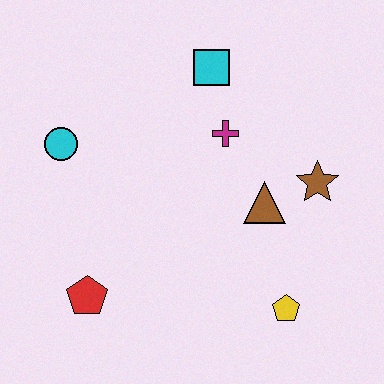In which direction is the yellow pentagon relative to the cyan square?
The yellow pentagon is below the cyan square.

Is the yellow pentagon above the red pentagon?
No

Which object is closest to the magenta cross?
The cyan square is closest to the magenta cross.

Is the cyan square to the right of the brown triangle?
No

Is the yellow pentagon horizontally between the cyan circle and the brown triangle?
No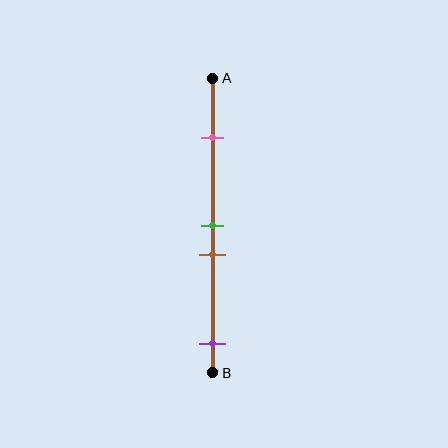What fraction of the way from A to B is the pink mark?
The pink mark is approximately 20% (0.2) of the way from A to B.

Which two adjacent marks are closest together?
The green and brown marks are the closest adjacent pair.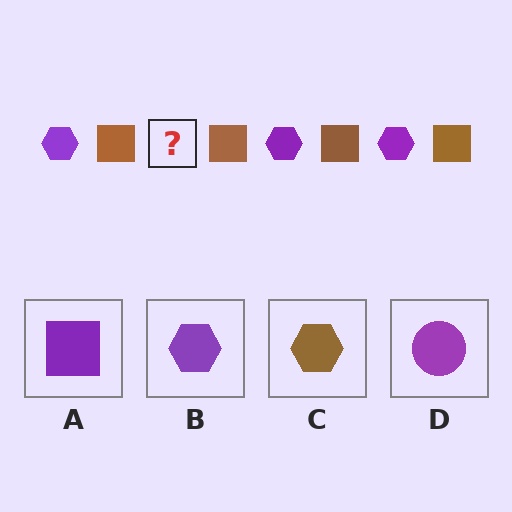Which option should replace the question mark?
Option B.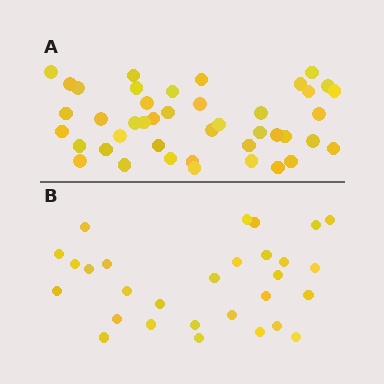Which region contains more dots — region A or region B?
Region A (the top region) has more dots.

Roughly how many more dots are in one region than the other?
Region A has approximately 15 more dots than region B.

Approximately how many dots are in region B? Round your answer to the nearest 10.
About 30 dots. (The exact count is 29, which rounds to 30.)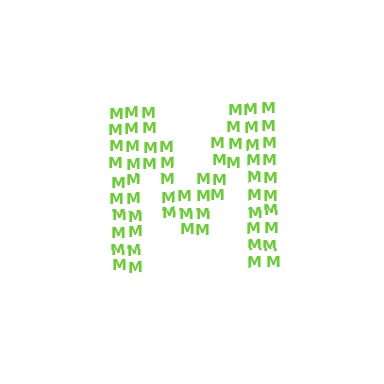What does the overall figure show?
The overall figure shows the letter M.